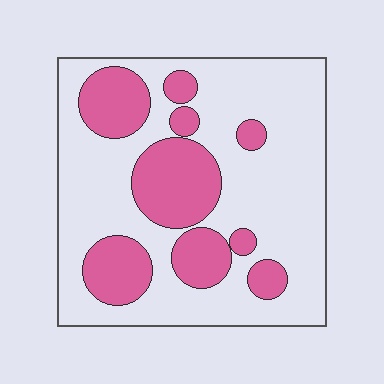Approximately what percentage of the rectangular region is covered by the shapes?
Approximately 30%.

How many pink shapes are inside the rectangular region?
9.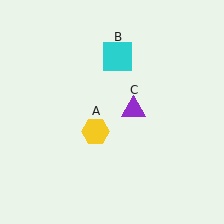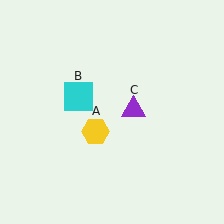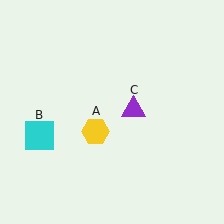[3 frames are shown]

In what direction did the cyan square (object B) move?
The cyan square (object B) moved down and to the left.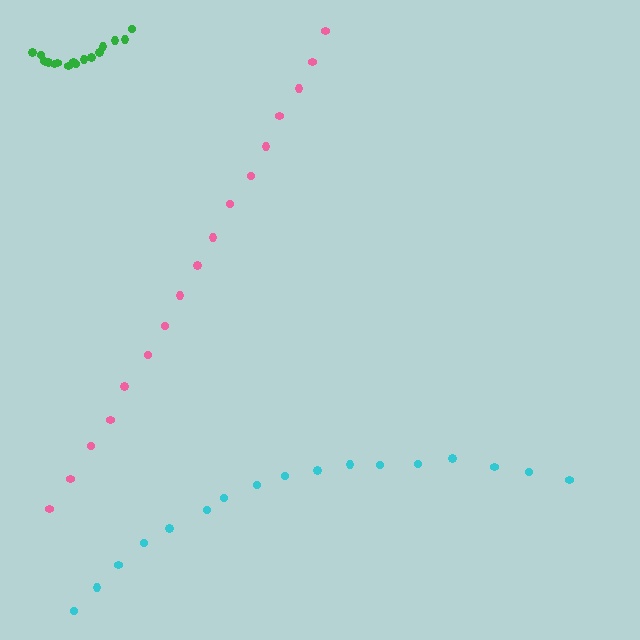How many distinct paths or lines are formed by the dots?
There are 3 distinct paths.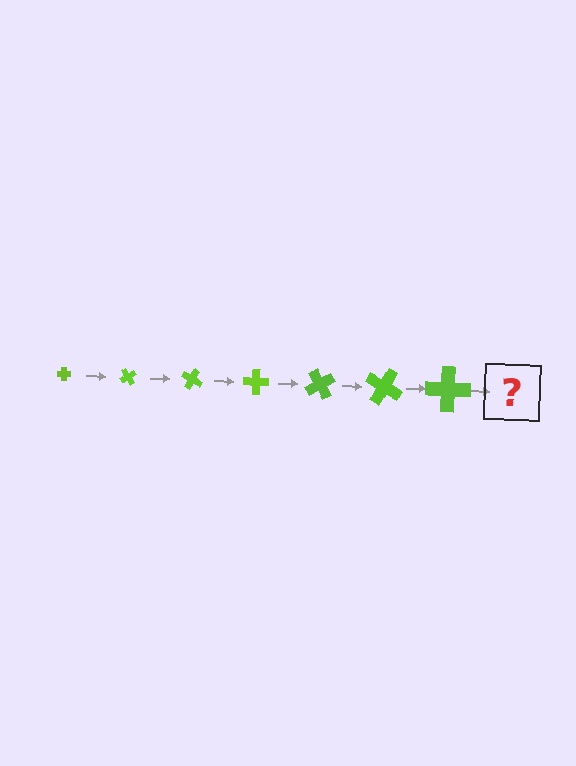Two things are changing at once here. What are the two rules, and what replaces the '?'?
The two rules are that the cross grows larger each step and it rotates 60 degrees each step. The '?' should be a cross, larger than the previous one and rotated 420 degrees from the start.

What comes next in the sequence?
The next element should be a cross, larger than the previous one and rotated 420 degrees from the start.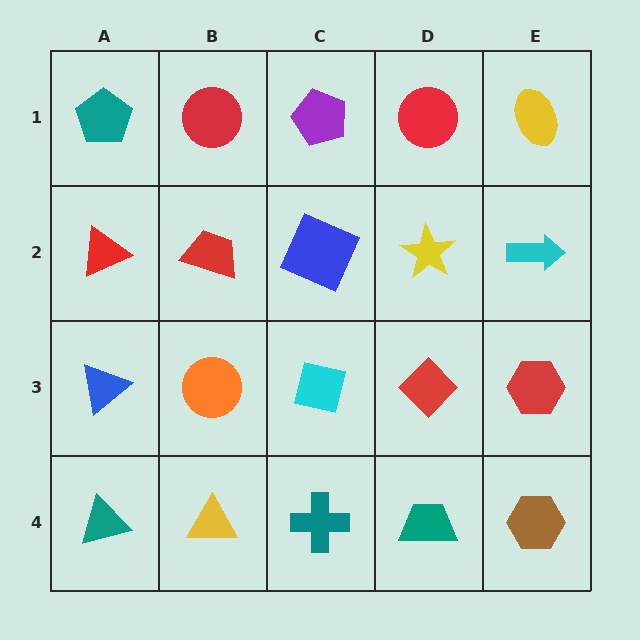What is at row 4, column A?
A teal triangle.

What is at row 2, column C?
A blue square.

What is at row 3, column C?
A cyan square.